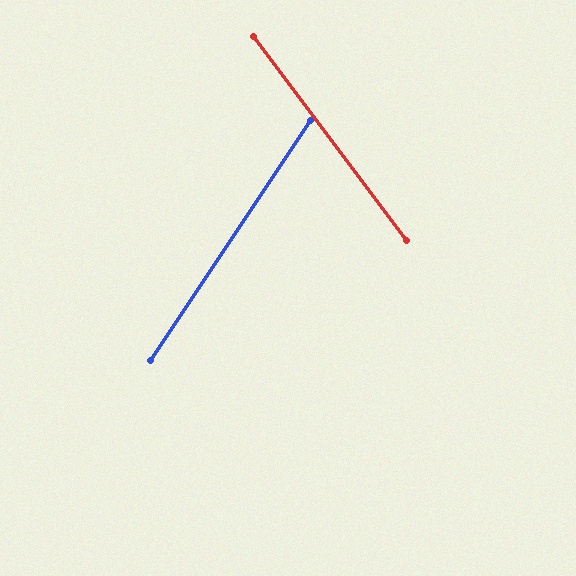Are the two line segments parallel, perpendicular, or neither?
Neither parallel nor perpendicular — they differ by about 71°.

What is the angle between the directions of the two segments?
Approximately 71 degrees.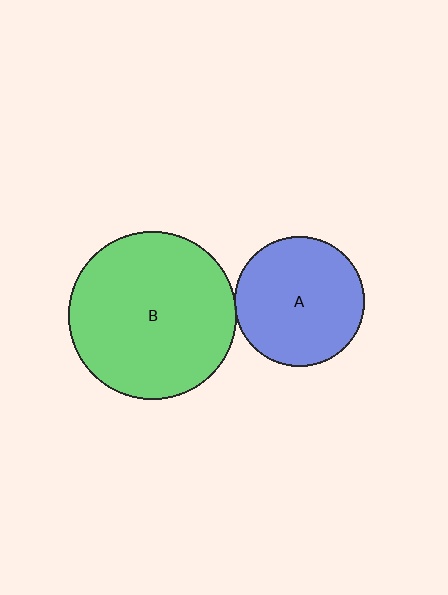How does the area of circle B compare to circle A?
Approximately 1.7 times.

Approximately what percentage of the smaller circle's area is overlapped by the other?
Approximately 5%.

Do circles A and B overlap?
Yes.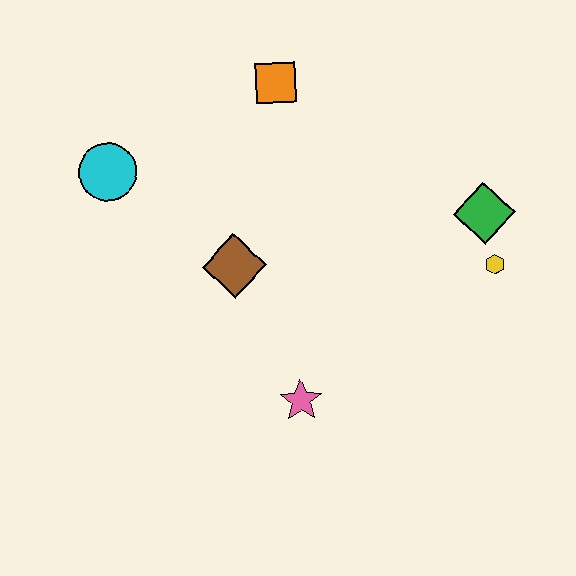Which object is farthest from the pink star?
The orange square is farthest from the pink star.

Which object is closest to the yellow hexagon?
The green diamond is closest to the yellow hexagon.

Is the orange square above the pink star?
Yes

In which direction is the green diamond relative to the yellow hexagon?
The green diamond is above the yellow hexagon.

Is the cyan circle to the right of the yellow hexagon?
No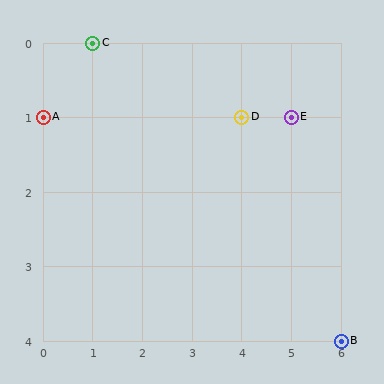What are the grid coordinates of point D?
Point D is at grid coordinates (4, 1).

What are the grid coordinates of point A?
Point A is at grid coordinates (0, 1).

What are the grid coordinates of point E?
Point E is at grid coordinates (5, 1).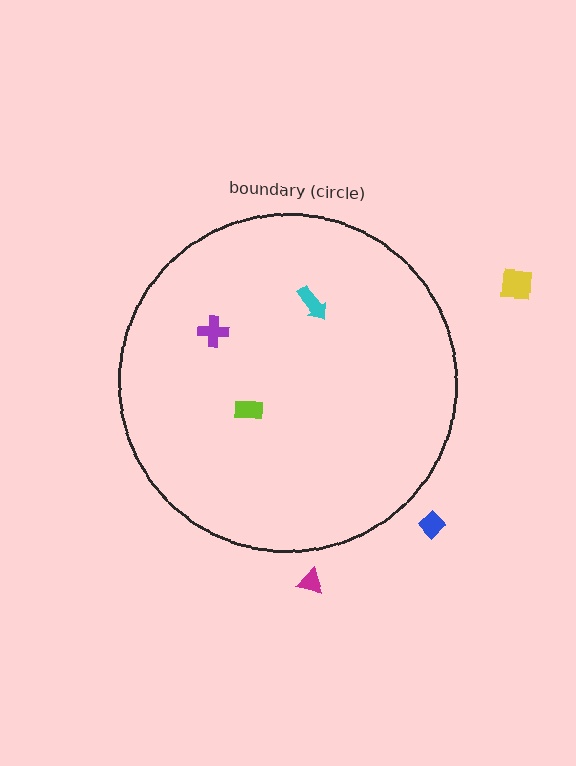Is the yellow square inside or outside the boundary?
Outside.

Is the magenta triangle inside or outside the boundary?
Outside.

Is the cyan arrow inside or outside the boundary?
Inside.